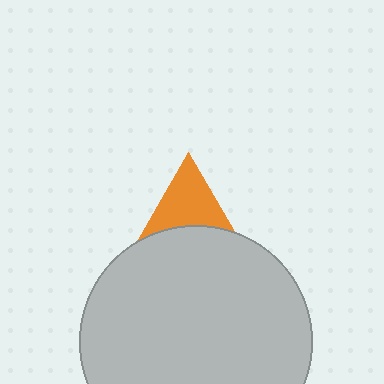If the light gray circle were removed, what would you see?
You would see the complete orange triangle.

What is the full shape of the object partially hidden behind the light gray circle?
The partially hidden object is an orange triangle.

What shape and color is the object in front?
The object in front is a light gray circle.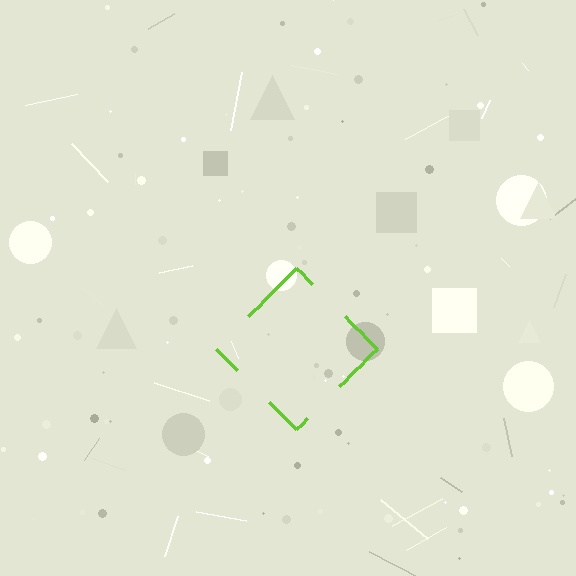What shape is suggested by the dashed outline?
The dashed outline suggests a diamond.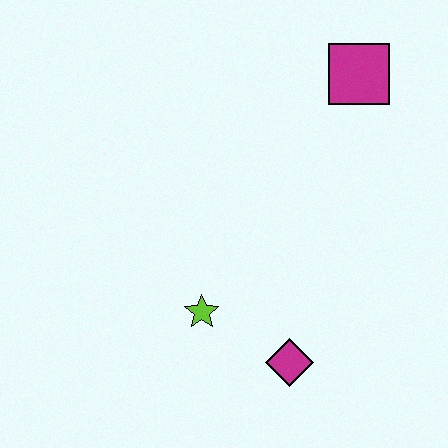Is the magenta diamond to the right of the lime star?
Yes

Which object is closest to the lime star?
The magenta diamond is closest to the lime star.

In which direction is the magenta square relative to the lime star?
The magenta square is above the lime star.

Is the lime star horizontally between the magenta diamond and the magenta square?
No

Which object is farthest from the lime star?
The magenta square is farthest from the lime star.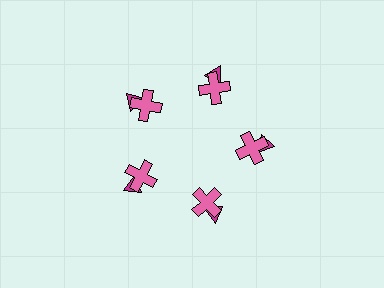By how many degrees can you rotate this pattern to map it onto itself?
The pattern maps onto itself every 72 degrees of rotation.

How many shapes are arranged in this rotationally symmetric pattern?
There are 10 shapes, arranged in 5 groups of 2.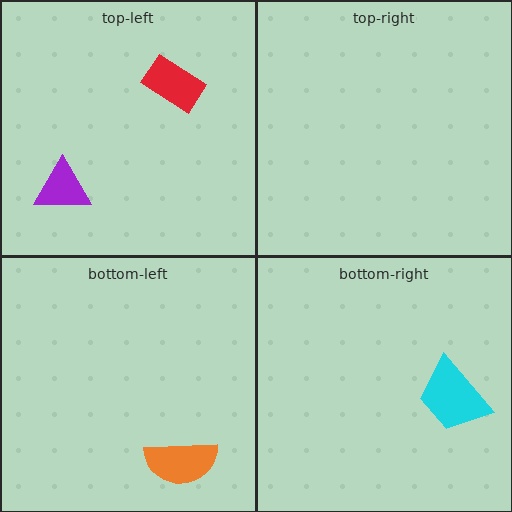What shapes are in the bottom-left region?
The orange semicircle.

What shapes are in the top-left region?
The red rectangle, the purple triangle.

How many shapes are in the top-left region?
2.